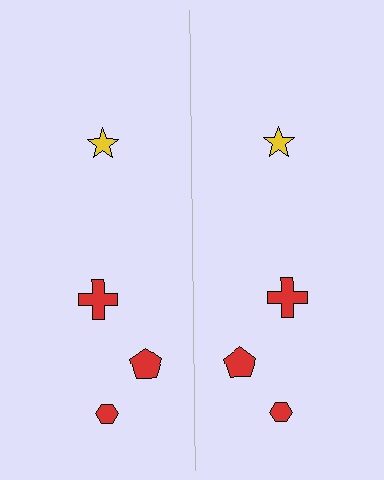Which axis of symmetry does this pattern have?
The pattern has a vertical axis of symmetry running through the center of the image.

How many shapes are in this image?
There are 8 shapes in this image.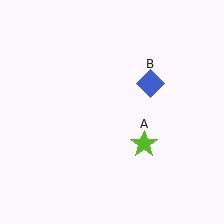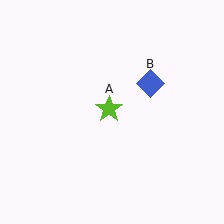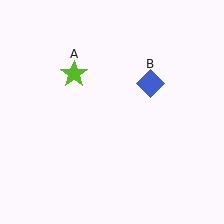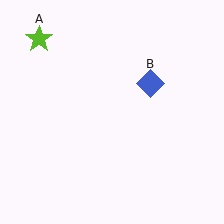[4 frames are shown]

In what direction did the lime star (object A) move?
The lime star (object A) moved up and to the left.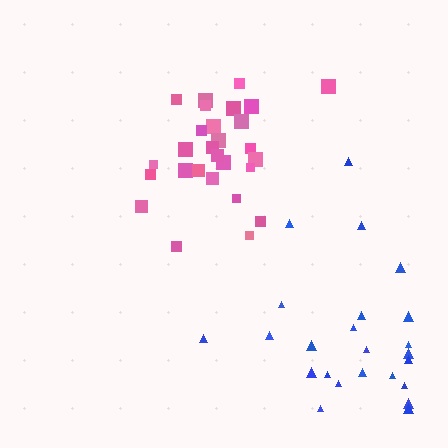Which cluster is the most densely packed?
Pink.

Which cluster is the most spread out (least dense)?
Blue.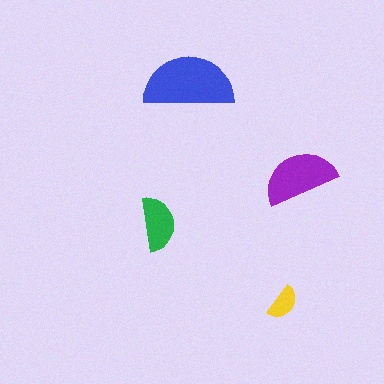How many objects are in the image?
There are 4 objects in the image.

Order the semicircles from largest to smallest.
the blue one, the purple one, the green one, the yellow one.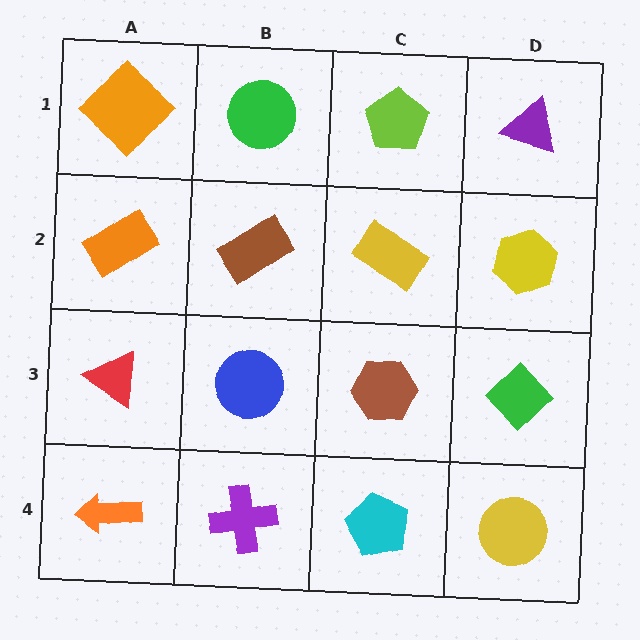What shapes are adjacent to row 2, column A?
An orange diamond (row 1, column A), a red triangle (row 3, column A), a brown rectangle (row 2, column B).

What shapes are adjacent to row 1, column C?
A yellow rectangle (row 2, column C), a green circle (row 1, column B), a purple triangle (row 1, column D).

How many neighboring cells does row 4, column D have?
2.